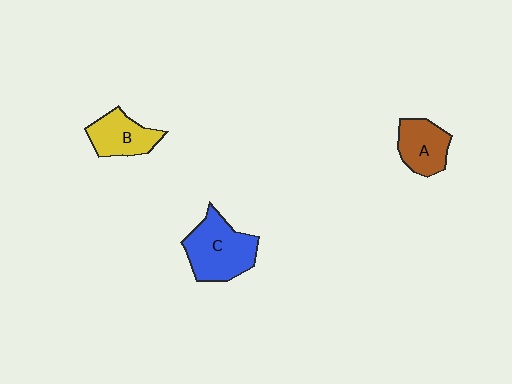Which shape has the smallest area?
Shape A (brown).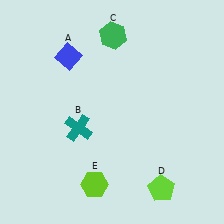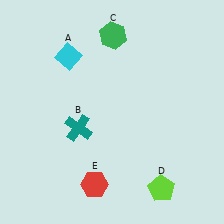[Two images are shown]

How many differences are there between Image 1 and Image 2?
There are 2 differences between the two images.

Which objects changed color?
A changed from blue to cyan. E changed from lime to red.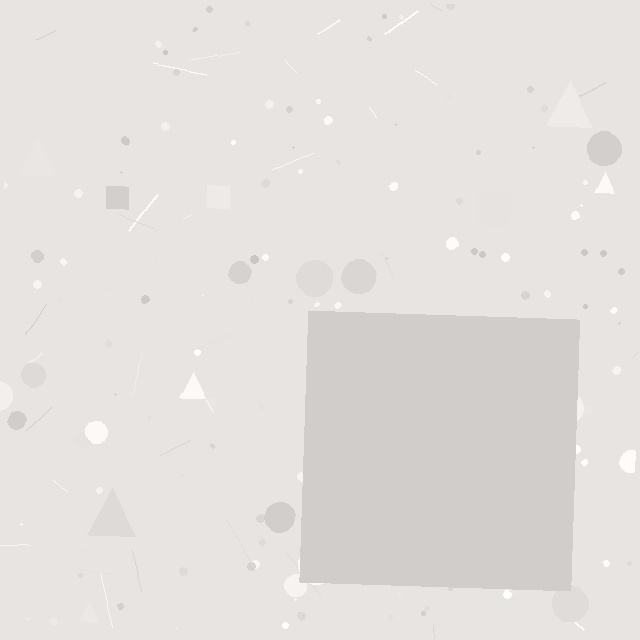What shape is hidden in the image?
A square is hidden in the image.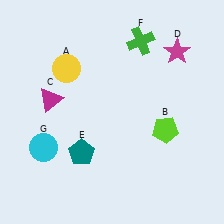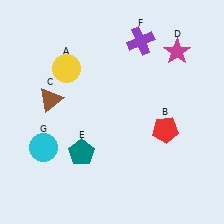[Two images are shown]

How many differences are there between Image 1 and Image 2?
There are 3 differences between the two images.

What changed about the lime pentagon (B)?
In Image 1, B is lime. In Image 2, it changed to red.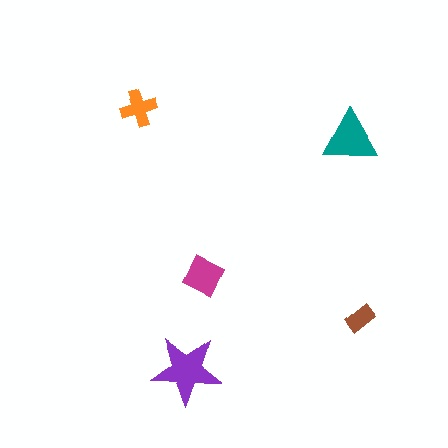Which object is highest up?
The orange cross is topmost.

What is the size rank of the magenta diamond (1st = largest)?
3rd.